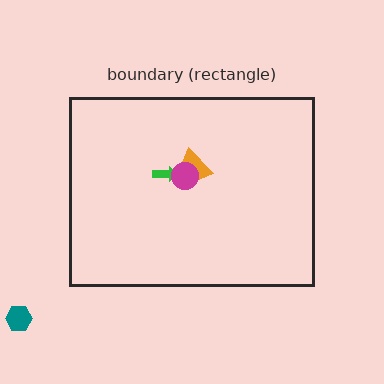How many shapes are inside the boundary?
3 inside, 1 outside.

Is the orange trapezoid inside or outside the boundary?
Inside.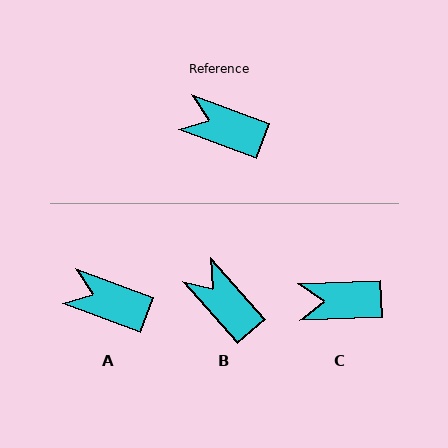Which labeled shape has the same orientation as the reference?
A.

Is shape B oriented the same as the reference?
No, it is off by about 28 degrees.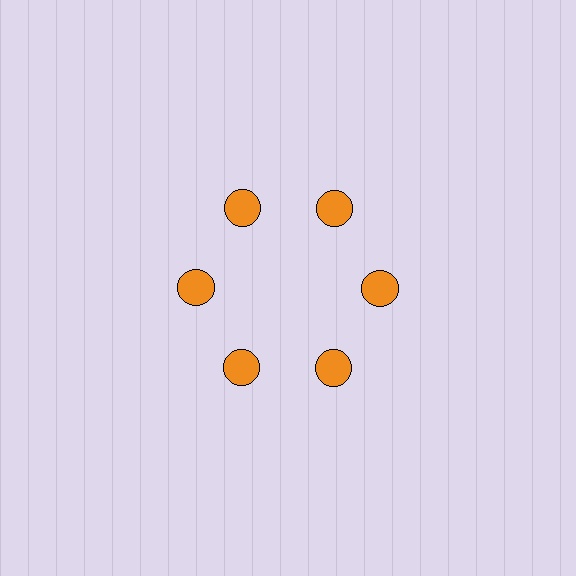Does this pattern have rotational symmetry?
Yes, this pattern has 6-fold rotational symmetry. It looks the same after rotating 60 degrees around the center.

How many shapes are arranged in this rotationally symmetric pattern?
There are 6 shapes, arranged in 6 groups of 1.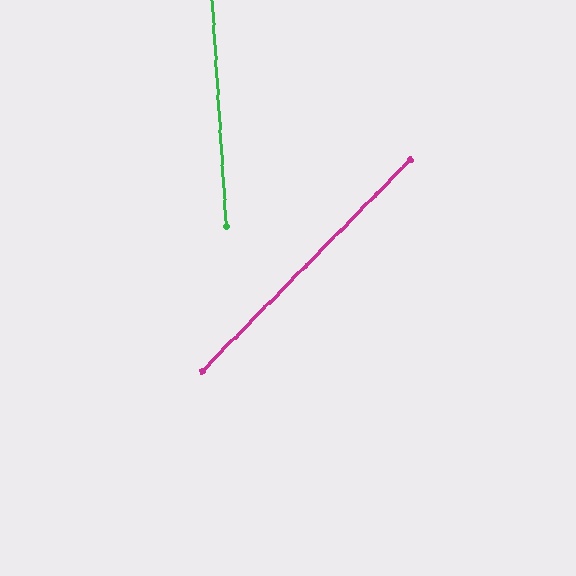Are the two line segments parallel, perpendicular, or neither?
Neither parallel nor perpendicular — they differ by about 48°.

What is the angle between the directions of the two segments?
Approximately 48 degrees.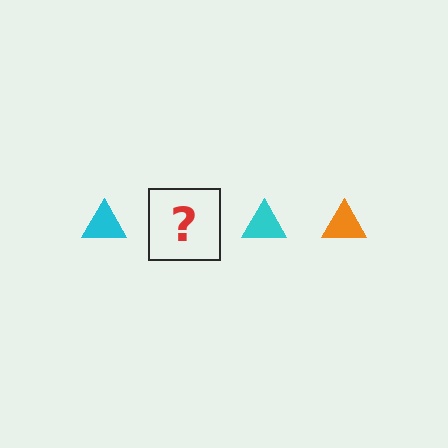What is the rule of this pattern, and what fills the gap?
The rule is that the pattern cycles through cyan, orange triangles. The gap should be filled with an orange triangle.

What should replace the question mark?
The question mark should be replaced with an orange triangle.